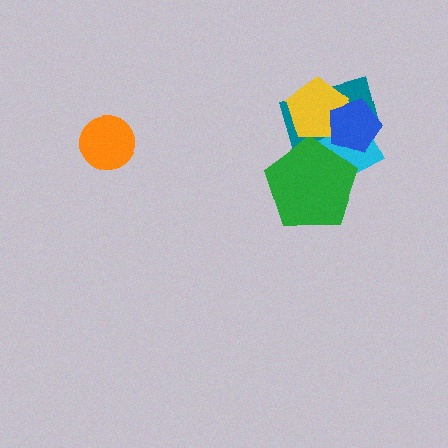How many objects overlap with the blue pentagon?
3 objects overlap with the blue pentagon.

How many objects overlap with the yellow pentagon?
3 objects overlap with the yellow pentagon.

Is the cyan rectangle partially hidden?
Yes, it is partially covered by another shape.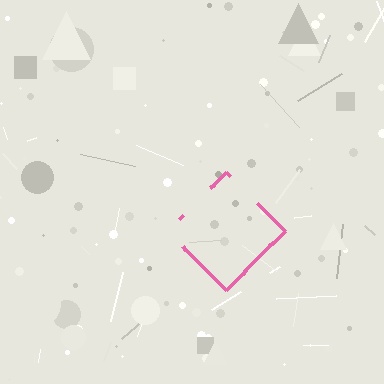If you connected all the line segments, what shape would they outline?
They would outline a diamond.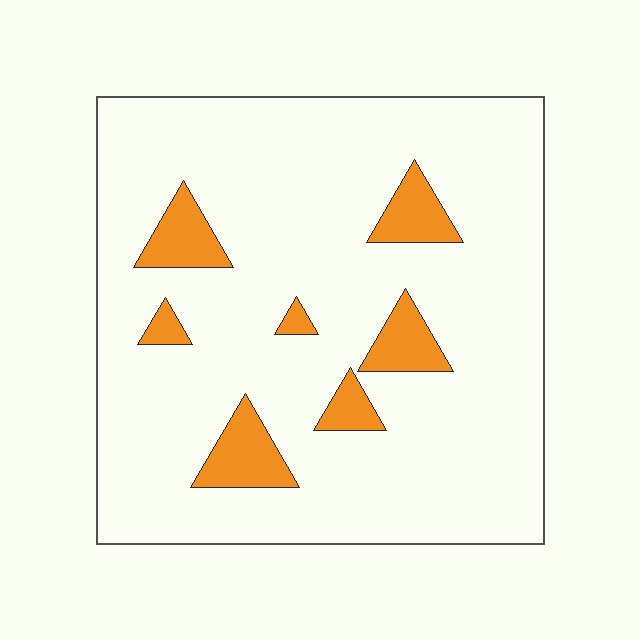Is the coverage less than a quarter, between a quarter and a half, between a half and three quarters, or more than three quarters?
Less than a quarter.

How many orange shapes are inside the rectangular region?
7.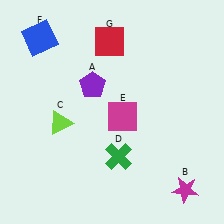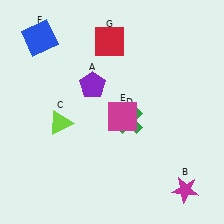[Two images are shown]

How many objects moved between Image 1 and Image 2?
1 object moved between the two images.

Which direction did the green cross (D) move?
The green cross (D) moved up.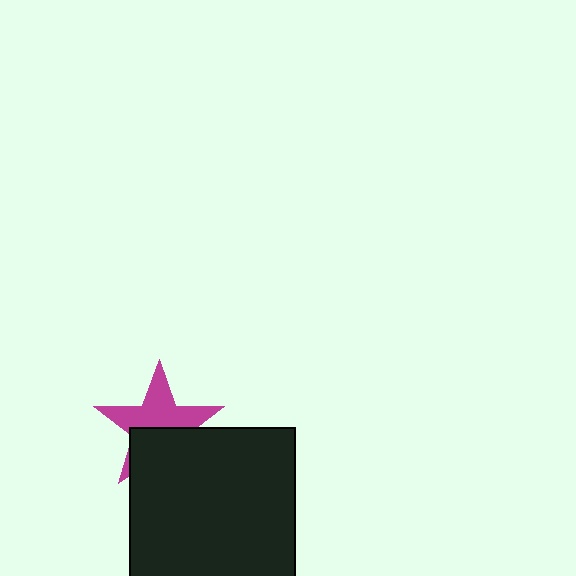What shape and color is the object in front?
The object in front is a black square.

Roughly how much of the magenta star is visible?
About half of it is visible (roughly 58%).